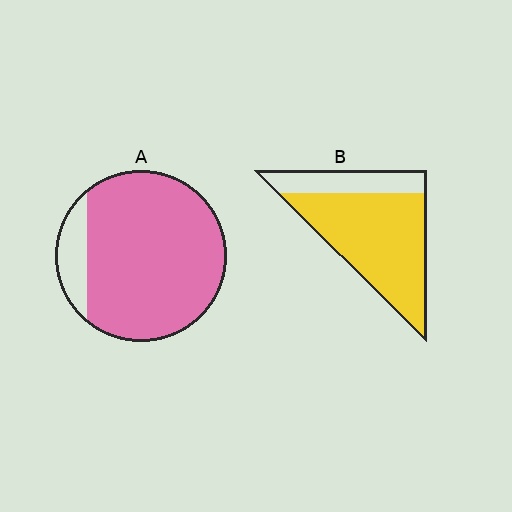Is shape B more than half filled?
Yes.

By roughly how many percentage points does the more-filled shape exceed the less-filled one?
By roughly 10 percentage points (A over B).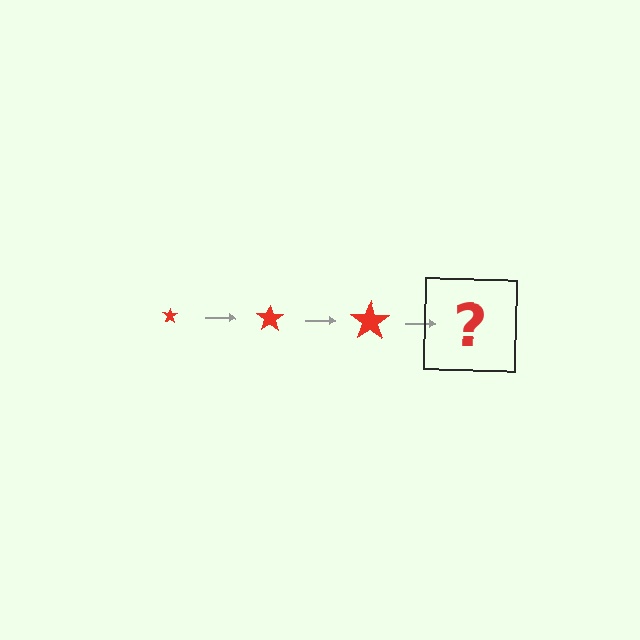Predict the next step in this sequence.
The next step is a red star, larger than the previous one.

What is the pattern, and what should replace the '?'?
The pattern is that the star gets progressively larger each step. The '?' should be a red star, larger than the previous one.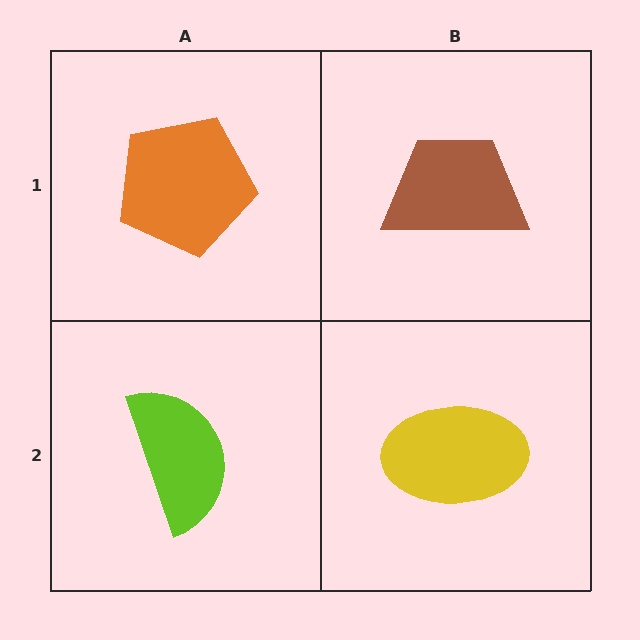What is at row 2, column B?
A yellow ellipse.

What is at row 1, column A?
An orange pentagon.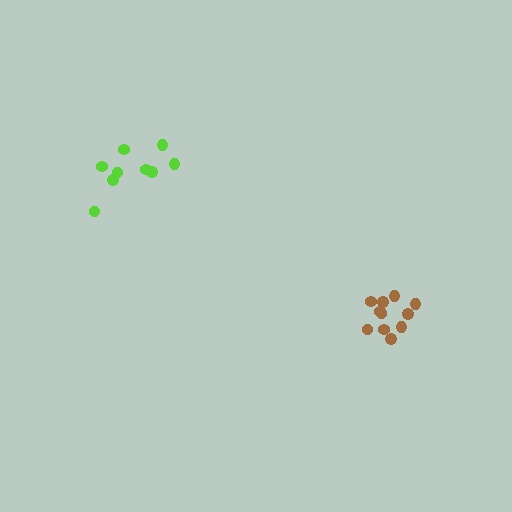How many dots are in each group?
Group 1: 9 dots, Group 2: 11 dots (20 total).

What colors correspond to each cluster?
The clusters are colored: lime, brown.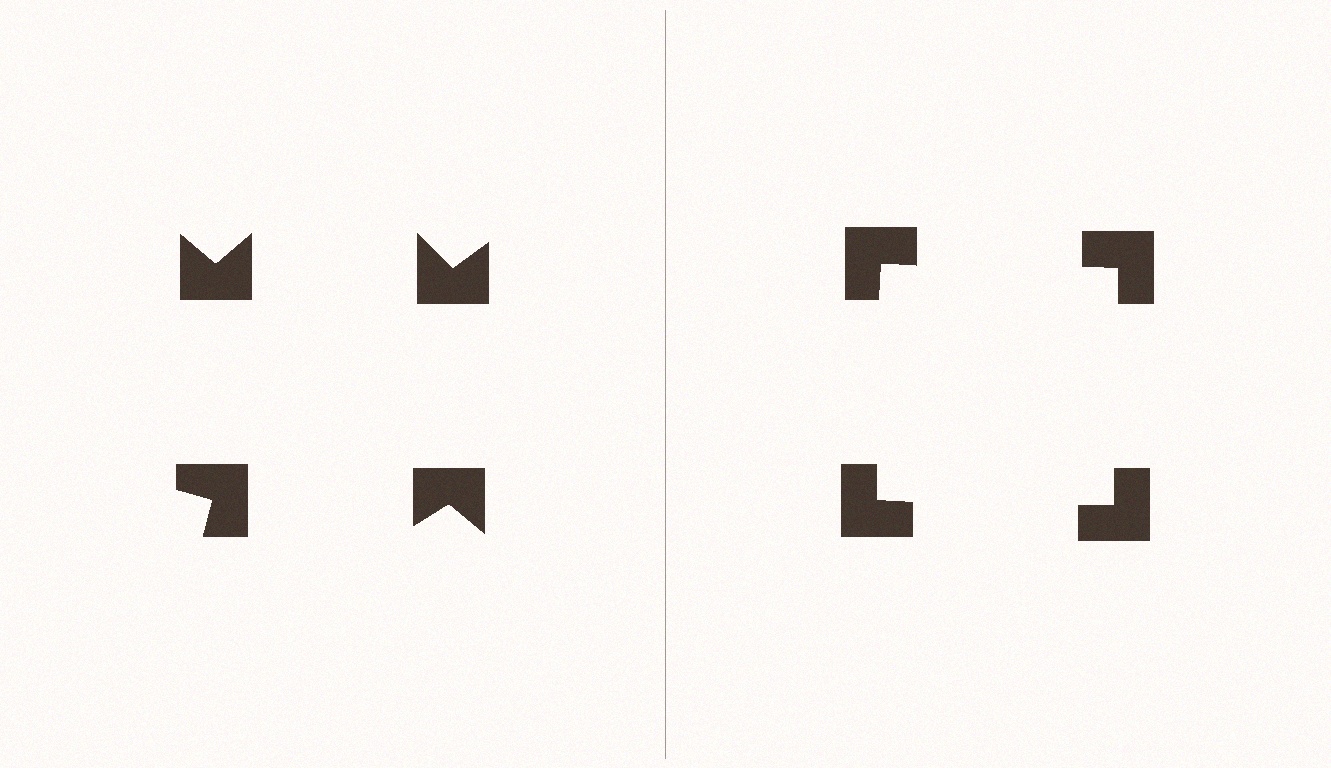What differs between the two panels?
The notched squares are positioned identically on both sides; only the wedge orientations differ. On the right they align to a square; on the left they are misaligned.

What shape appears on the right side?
An illusory square.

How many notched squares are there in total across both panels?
8 — 4 on each side.